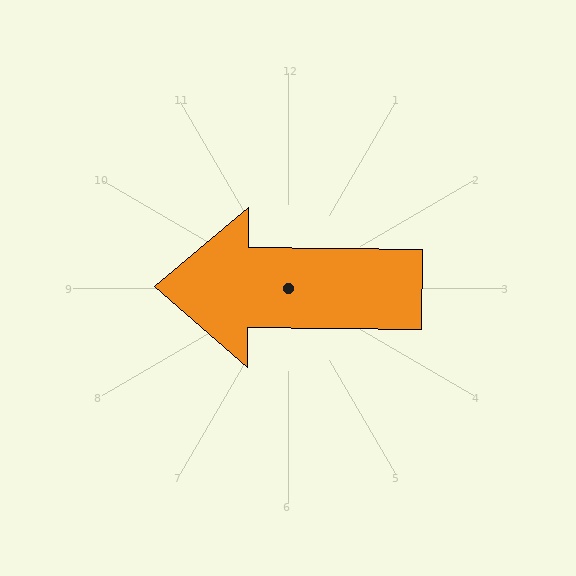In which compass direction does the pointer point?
West.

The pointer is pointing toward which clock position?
Roughly 9 o'clock.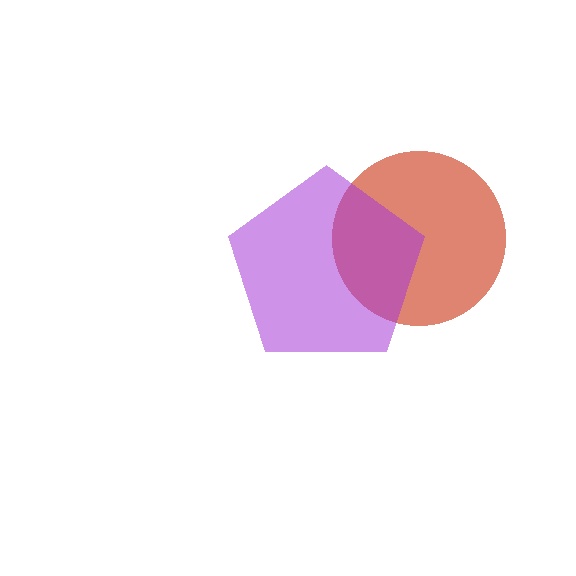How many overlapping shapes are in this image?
There are 2 overlapping shapes in the image.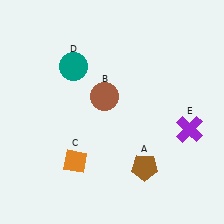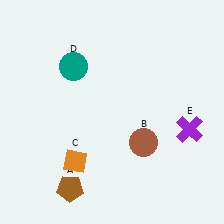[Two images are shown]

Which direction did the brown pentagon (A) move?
The brown pentagon (A) moved left.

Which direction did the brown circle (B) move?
The brown circle (B) moved down.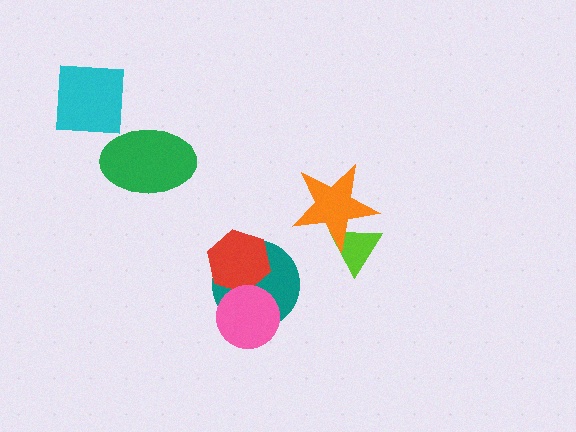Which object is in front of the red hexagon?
The pink circle is in front of the red hexagon.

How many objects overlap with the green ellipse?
0 objects overlap with the green ellipse.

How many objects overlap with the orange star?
1 object overlaps with the orange star.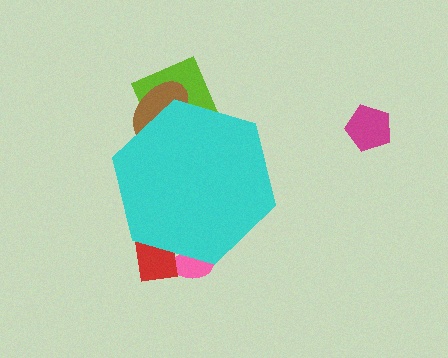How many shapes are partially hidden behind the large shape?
4 shapes are partially hidden.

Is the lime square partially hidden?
Yes, the lime square is partially hidden behind the cyan hexagon.